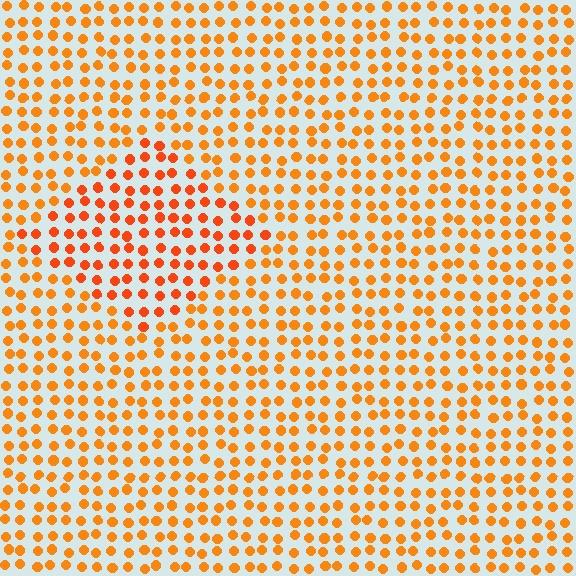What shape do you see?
I see a diamond.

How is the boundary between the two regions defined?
The boundary is defined purely by a slight shift in hue (about 18 degrees). Spacing, size, and orientation are identical on both sides.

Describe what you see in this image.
The image is filled with small orange elements in a uniform arrangement. A diamond-shaped region is visible where the elements are tinted to a slightly different hue, forming a subtle color boundary.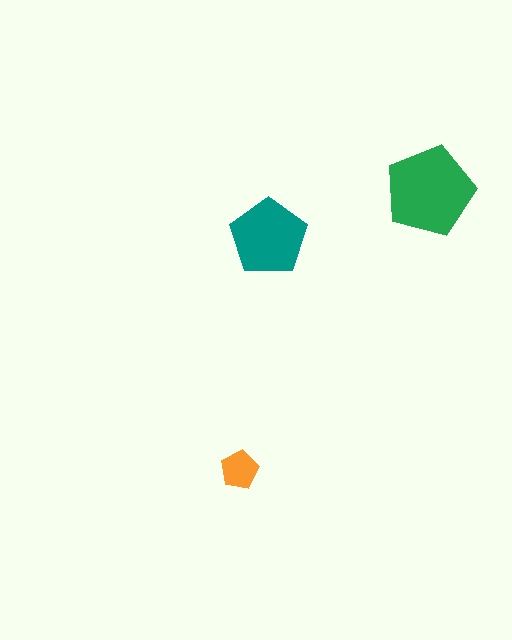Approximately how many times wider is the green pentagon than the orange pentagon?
About 2.5 times wider.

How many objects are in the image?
There are 3 objects in the image.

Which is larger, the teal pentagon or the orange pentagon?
The teal one.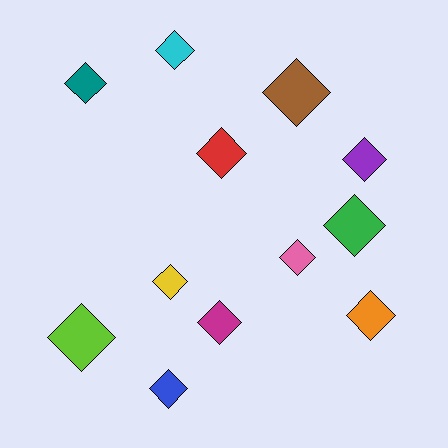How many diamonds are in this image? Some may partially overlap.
There are 12 diamonds.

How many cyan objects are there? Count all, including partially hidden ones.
There is 1 cyan object.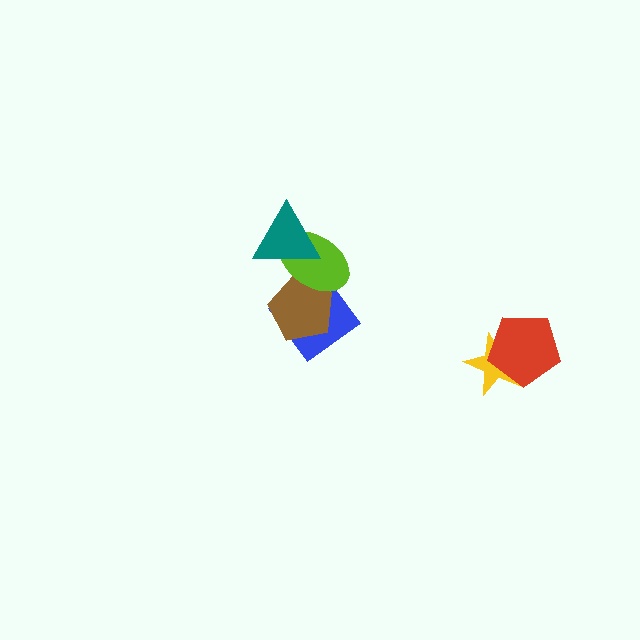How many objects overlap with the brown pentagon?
2 objects overlap with the brown pentagon.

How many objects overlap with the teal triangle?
1 object overlaps with the teal triangle.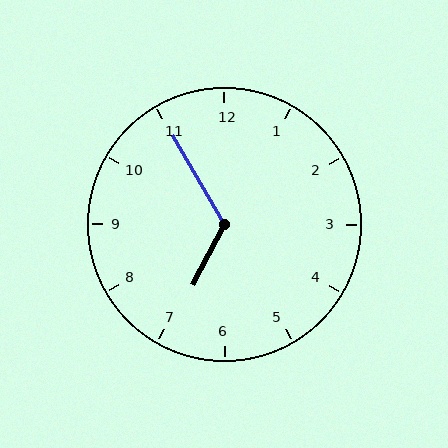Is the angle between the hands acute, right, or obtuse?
It is obtuse.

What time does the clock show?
6:55.